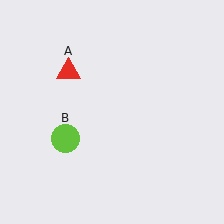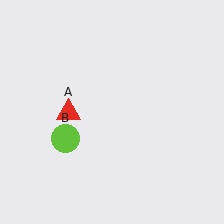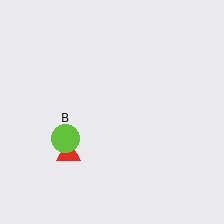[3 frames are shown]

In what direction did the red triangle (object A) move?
The red triangle (object A) moved down.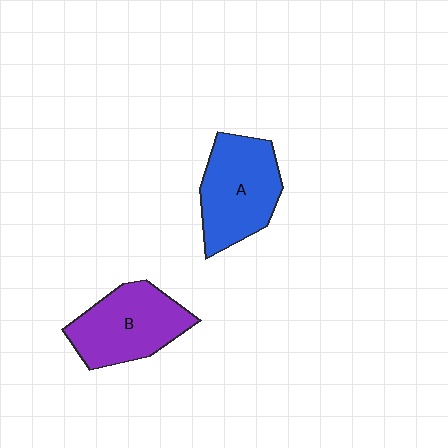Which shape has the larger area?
Shape A (blue).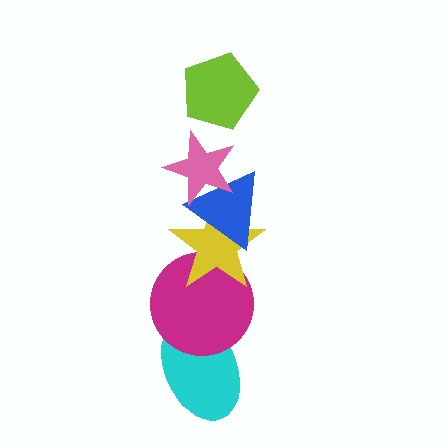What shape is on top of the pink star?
The lime pentagon is on top of the pink star.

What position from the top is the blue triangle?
The blue triangle is 3rd from the top.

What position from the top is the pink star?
The pink star is 2nd from the top.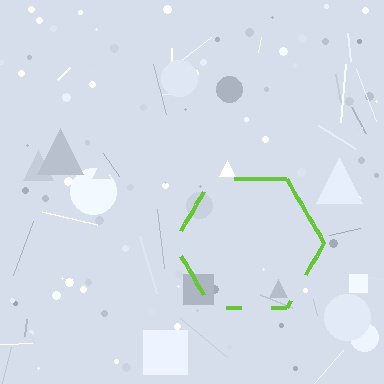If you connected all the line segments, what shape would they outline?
They would outline a hexagon.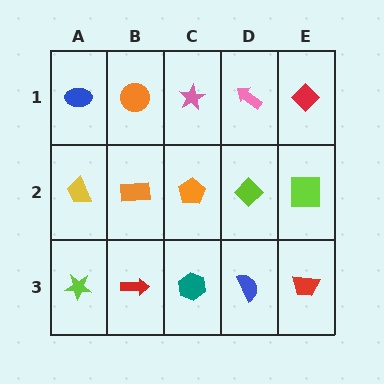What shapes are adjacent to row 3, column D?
A lime diamond (row 2, column D), a teal hexagon (row 3, column C), a red trapezoid (row 3, column E).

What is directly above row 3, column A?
A yellow trapezoid.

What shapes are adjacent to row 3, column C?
An orange pentagon (row 2, column C), a red arrow (row 3, column B), a blue semicircle (row 3, column D).